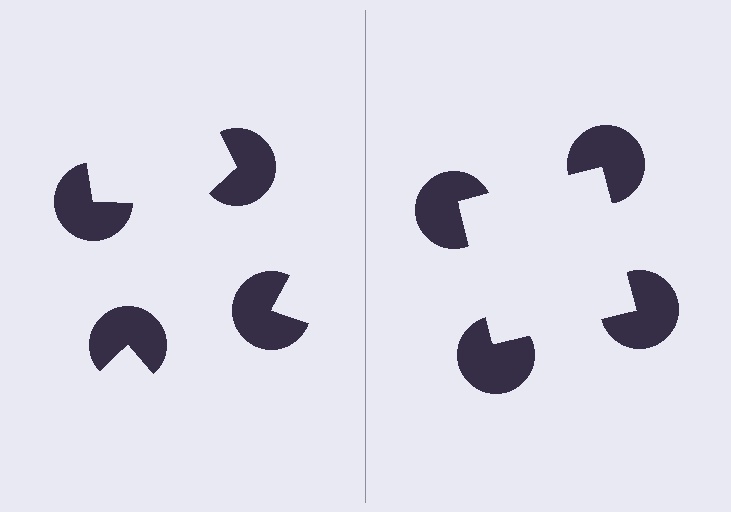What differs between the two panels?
The pac-man discs are positioned identically on both sides; only the wedge orientations differ. On the right they align to a square; on the left they are misaligned.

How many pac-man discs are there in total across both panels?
8 — 4 on each side.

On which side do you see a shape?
An illusory square appears on the right side. On the left side the wedge cuts are rotated, so no coherent shape forms.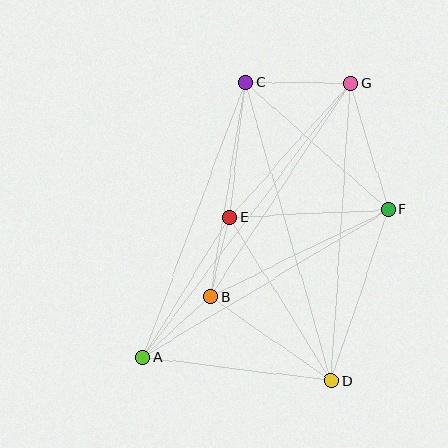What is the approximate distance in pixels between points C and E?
The distance between C and E is approximately 136 pixels.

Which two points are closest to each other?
Points B and E are closest to each other.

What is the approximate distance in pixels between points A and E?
The distance between A and E is approximately 164 pixels.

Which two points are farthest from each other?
Points A and G are farthest from each other.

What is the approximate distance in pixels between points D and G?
The distance between D and G is approximately 298 pixels.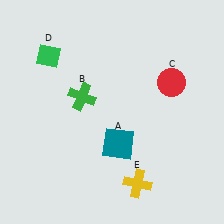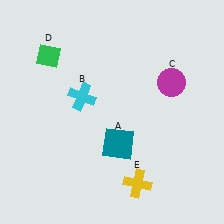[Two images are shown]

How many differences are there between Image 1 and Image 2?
There are 2 differences between the two images.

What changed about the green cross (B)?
In Image 1, B is green. In Image 2, it changed to cyan.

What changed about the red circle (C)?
In Image 1, C is red. In Image 2, it changed to magenta.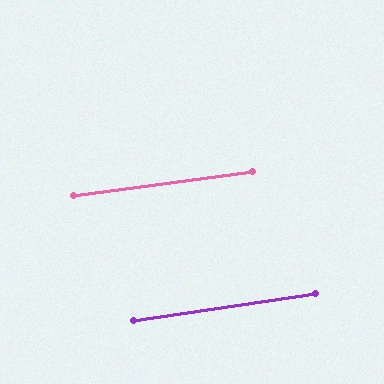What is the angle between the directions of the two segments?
Approximately 1 degree.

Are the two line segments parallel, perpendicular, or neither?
Parallel — their directions differ by only 0.8°.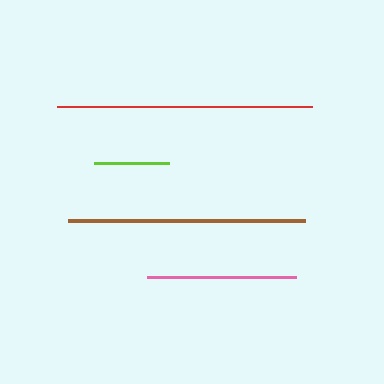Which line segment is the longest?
The red line is the longest at approximately 255 pixels.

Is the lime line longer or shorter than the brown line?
The brown line is longer than the lime line.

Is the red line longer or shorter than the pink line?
The red line is longer than the pink line.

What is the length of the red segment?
The red segment is approximately 255 pixels long.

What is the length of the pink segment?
The pink segment is approximately 149 pixels long.